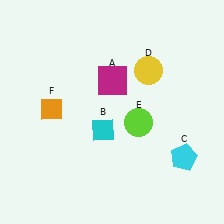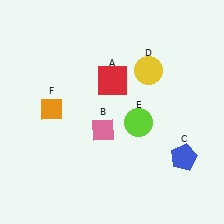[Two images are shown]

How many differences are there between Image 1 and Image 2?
There are 3 differences between the two images.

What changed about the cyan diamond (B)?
In Image 1, B is cyan. In Image 2, it changed to pink.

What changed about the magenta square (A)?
In Image 1, A is magenta. In Image 2, it changed to red.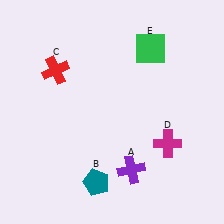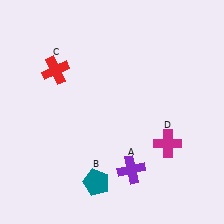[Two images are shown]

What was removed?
The green square (E) was removed in Image 2.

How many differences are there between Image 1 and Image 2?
There is 1 difference between the two images.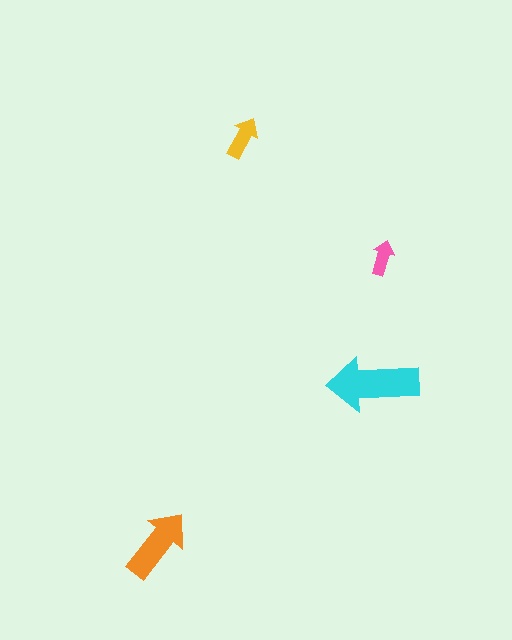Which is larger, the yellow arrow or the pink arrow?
The yellow one.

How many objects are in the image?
There are 4 objects in the image.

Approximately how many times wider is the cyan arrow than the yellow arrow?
About 2 times wider.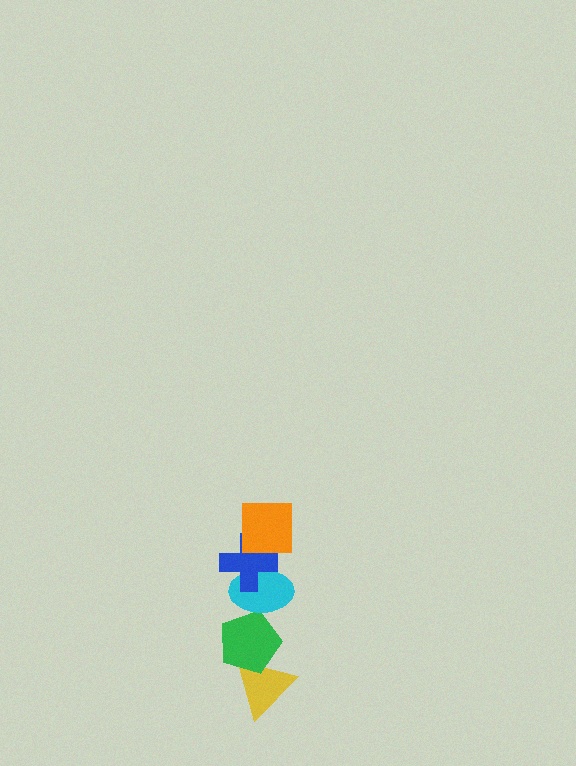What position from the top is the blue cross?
The blue cross is 2nd from the top.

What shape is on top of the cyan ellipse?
The blue cross is on top of the cyan ellipse.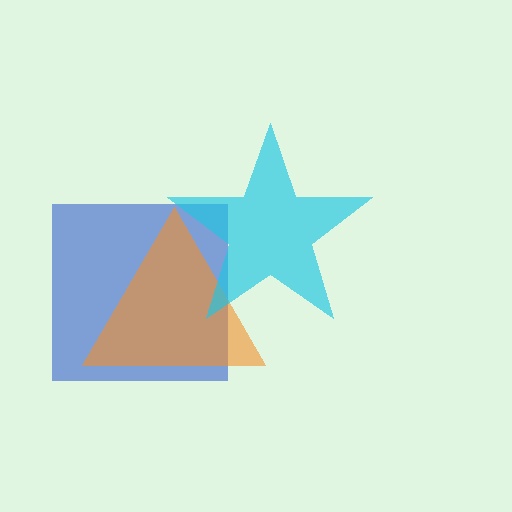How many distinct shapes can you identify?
There are 3 distinct shapes: a blue square, an orange triangle, a cyan star.